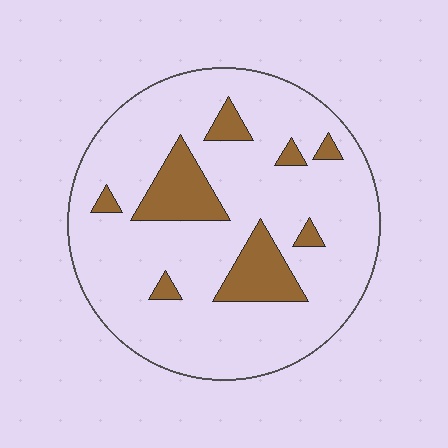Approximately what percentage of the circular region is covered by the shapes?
Approximately 15%.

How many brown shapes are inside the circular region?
8.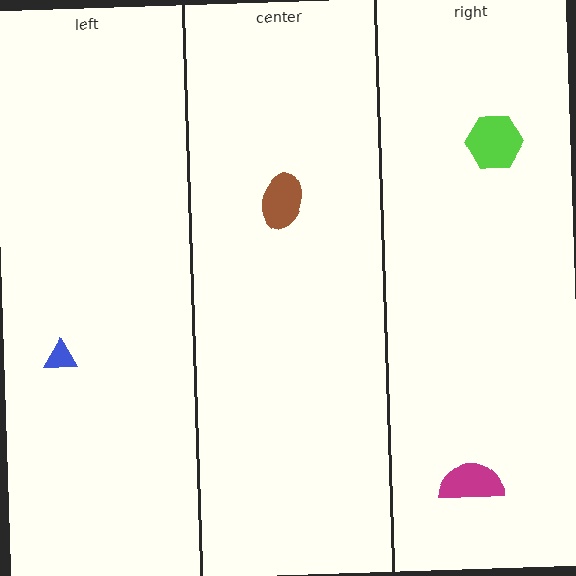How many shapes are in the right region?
2.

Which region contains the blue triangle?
The left region.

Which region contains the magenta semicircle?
The right region.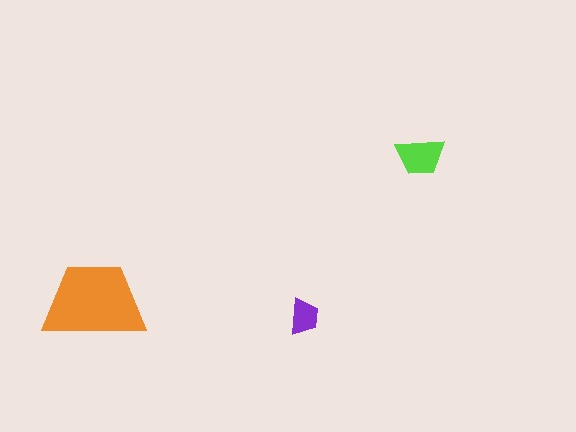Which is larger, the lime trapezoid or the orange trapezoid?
The orange one.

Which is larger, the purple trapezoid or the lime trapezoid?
The lime one.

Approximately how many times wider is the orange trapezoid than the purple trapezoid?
About 3 times wider.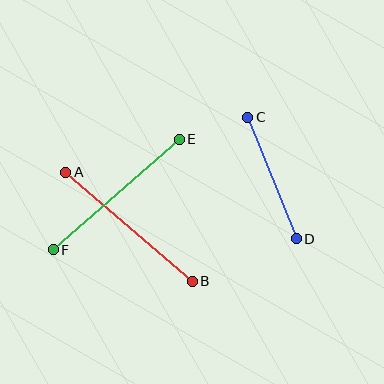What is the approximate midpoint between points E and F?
The midpoint is at approximately (116, 194) pixels.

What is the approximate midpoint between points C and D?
The midpoint is at approximately (272, 178) pixels.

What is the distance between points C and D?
The distance is approximately 131 pixels.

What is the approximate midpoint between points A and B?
The midpoint is at approximately (129, 227) pixels.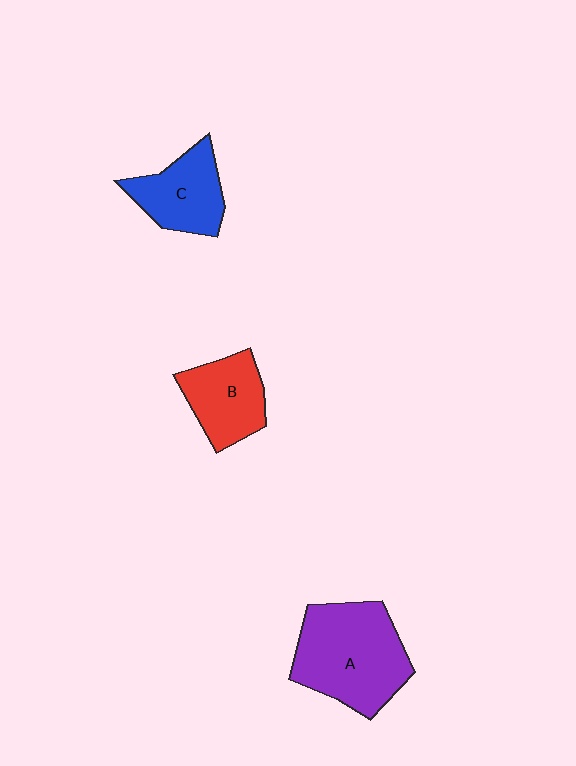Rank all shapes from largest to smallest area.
From largest to smallest: A (purple), C (blue), B (red).